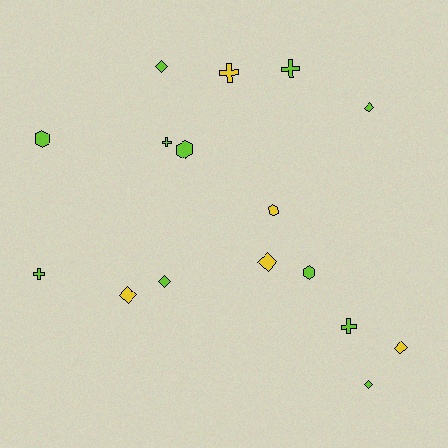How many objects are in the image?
There are 16 objects.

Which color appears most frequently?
Lime, with 11 objects.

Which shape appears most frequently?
Diamond, with 7 objects.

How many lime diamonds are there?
There are 4 lime diamonds.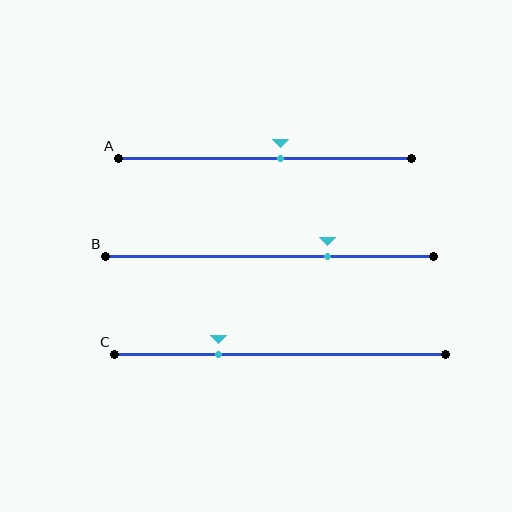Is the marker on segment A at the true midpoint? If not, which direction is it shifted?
No, the marker on segment A is shifted to the right by about 5% of the segment length.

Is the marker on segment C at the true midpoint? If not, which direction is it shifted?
No, the marker on segment C is shifted to the left by about 19% of the segment length.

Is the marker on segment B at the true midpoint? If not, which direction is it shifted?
No, the marker on segment B is shifted to the right by about 18% of the segment length.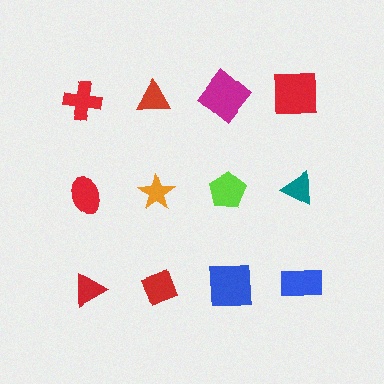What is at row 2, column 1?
A red ellipse.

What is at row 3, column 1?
A red triangle.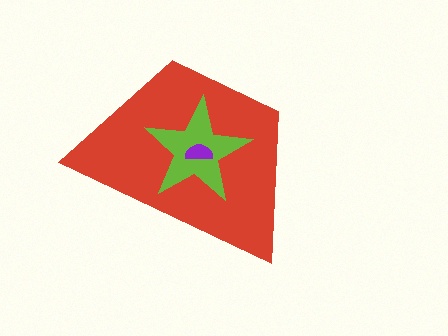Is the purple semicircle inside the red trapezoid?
Yes.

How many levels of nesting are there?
3.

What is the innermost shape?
The purple semicircle.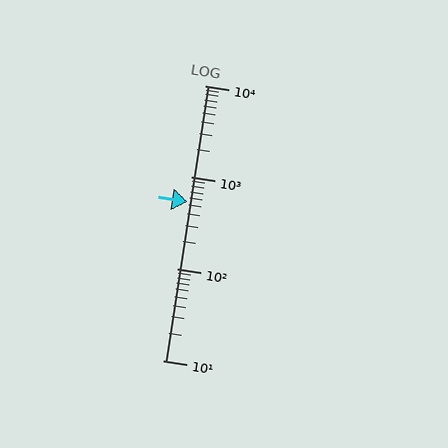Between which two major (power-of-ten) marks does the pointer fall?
The pointer is between 100 and 1000.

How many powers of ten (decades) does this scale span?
The scale spans 3 decades, from 10 to 10000.